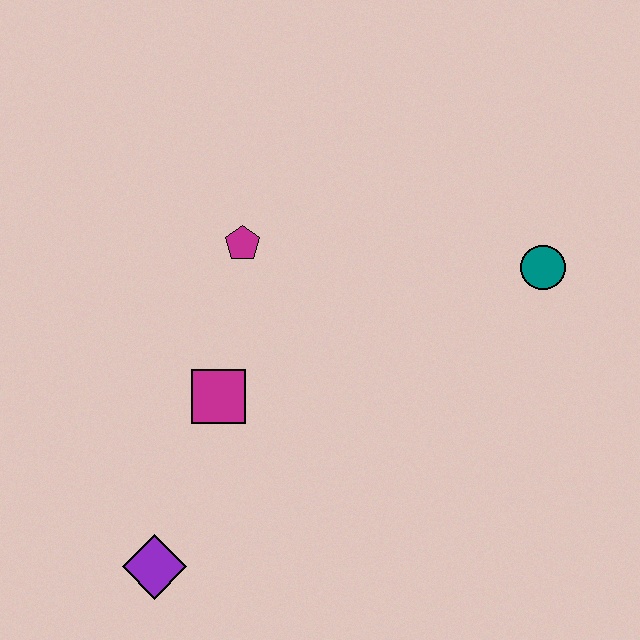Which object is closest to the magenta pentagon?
The magenta square is closest to the magenta pentagon.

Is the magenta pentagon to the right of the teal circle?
No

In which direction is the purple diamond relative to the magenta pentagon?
The purple diamond is below the magenta pentagon.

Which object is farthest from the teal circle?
The purple diamond is farthest from the teal circle.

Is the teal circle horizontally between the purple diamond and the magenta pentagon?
No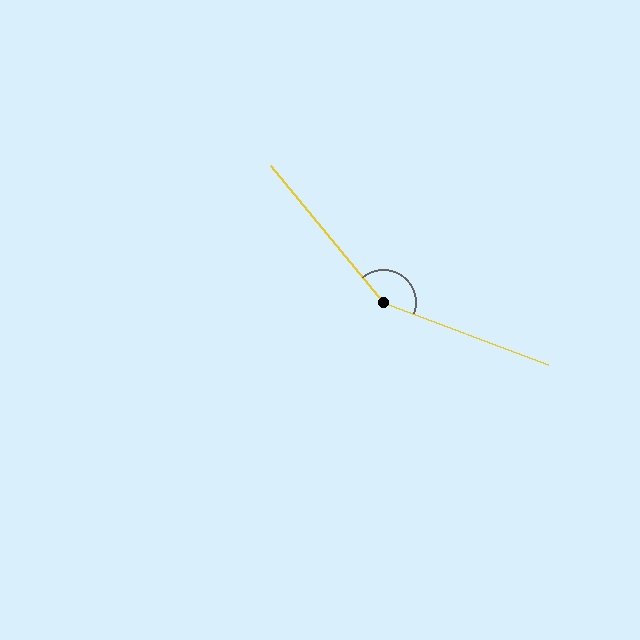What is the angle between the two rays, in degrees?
Approximately 150 degrees.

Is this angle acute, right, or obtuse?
It is obtuse.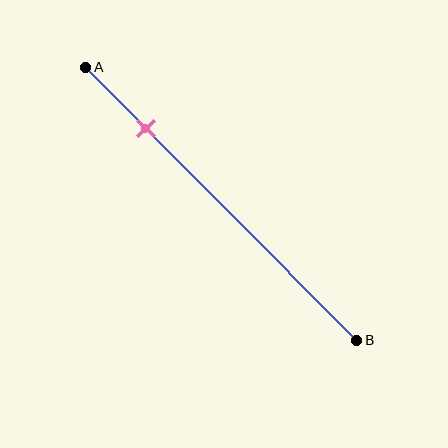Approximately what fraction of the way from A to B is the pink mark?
The pink mark is approximately 20% of the way from A to B.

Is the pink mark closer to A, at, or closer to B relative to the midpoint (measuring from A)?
The pink mark is closer to point A than the midpoint of segment AB.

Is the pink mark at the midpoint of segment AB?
No, the mark is at about 20% from A, not at the 50% midpoint.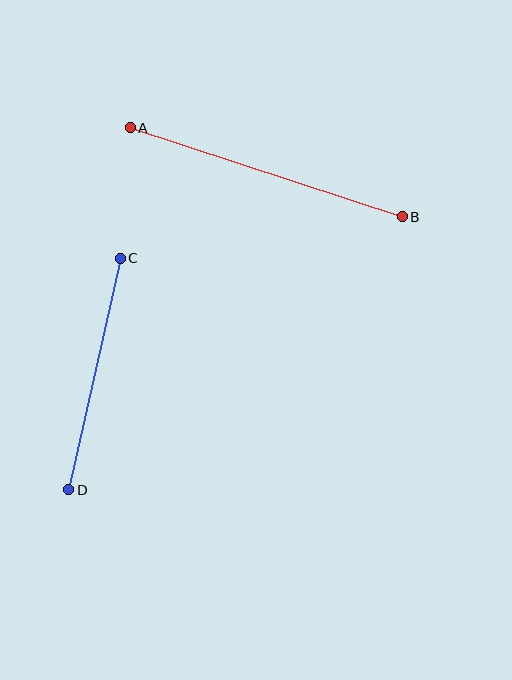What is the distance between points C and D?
The distance is approximately 237 pixels.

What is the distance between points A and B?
The distance is approximately 286 pixels.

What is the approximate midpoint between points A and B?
The midpoint is at approximately (266, 172) pixels.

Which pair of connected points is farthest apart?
Points A and B are farthest apart.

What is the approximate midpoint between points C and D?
The midpoint is at approximately (94, 374) pixels.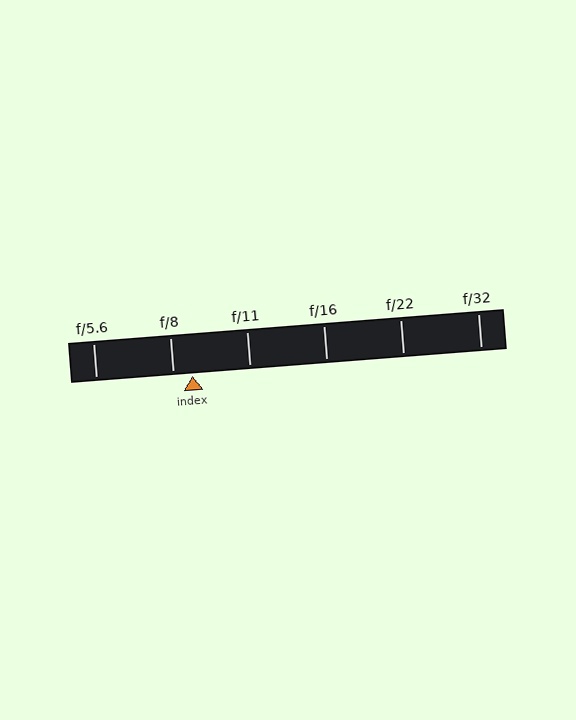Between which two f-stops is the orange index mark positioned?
The index mark is between f/8 and f/11.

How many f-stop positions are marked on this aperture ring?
There are 6 f-stop positions marked.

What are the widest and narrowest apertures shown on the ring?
The widest aperture shown is f/5.6 and the narrowest is f/32.